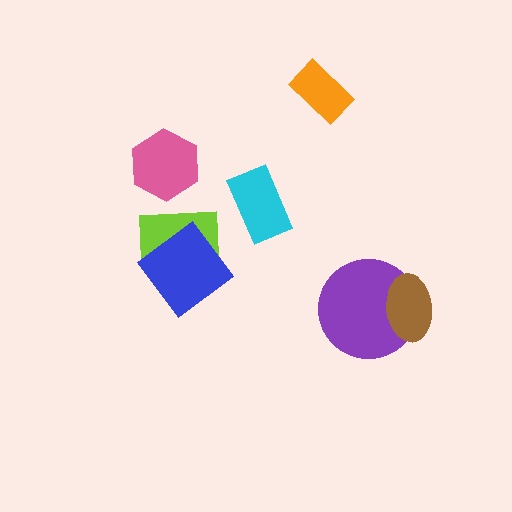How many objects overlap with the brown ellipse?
1 object overlaps with the brown ellipse.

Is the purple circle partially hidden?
Yes, it is partially covered by another shape.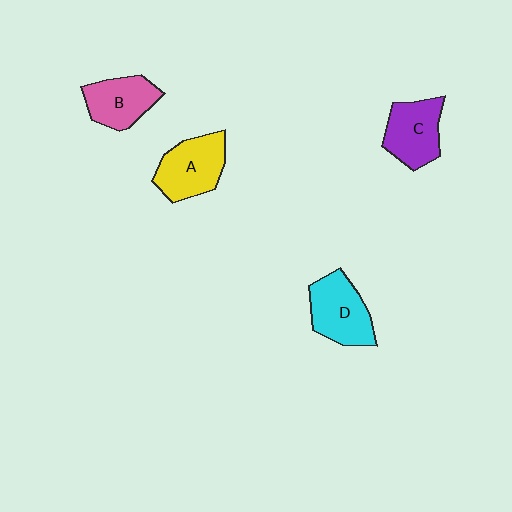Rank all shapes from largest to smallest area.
From largest to smallest: D (cyan), A (yellow), C (purple), B (pink).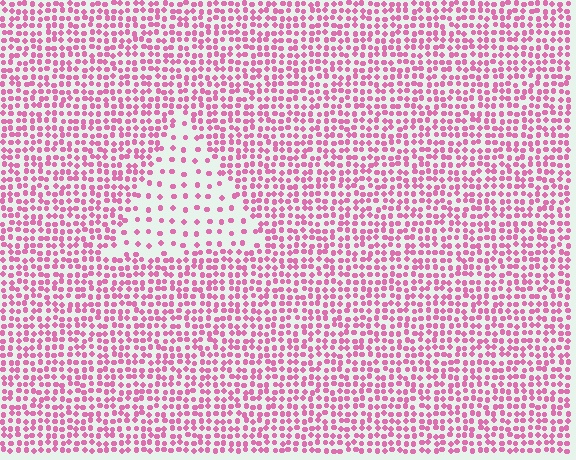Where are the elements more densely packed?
The elements are more densely packed outside the triangle boundary.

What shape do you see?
I see a triangle.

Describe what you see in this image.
The image contains small pink elements arranged at two different densities. A triangle-shaped region is visible where the elements are less densely packed than the surrounding area.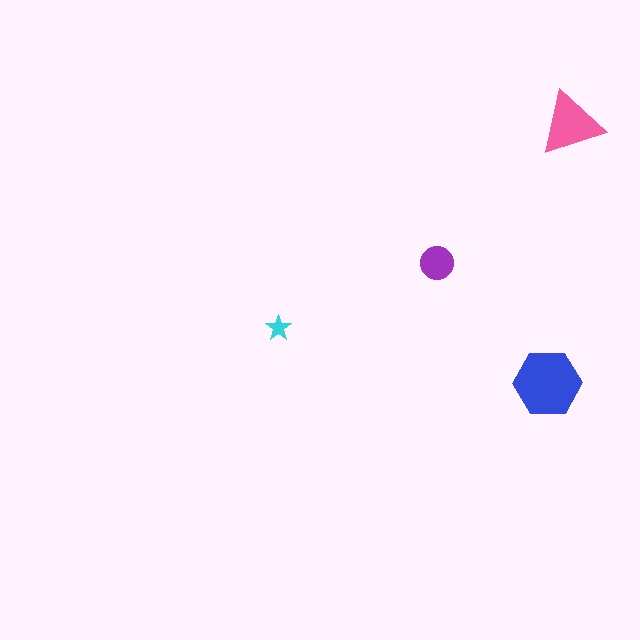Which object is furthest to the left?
The cyan star is leftmost.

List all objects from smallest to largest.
The cyan star, the purple circle, the pink triangle, the blue hexagon.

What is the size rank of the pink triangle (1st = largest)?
2nd.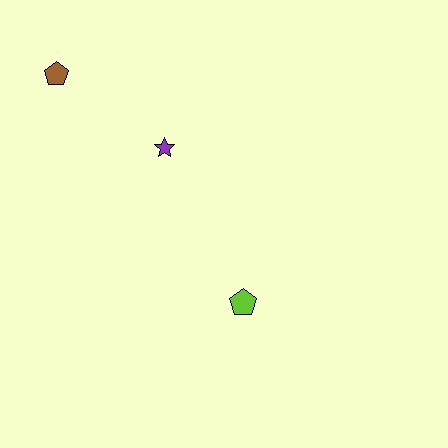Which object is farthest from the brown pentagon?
The lime pentagon is farthest from the brown pentagon.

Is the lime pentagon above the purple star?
No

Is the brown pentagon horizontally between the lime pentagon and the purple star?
No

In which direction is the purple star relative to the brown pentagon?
The purple star is to the right of the brown pentagon.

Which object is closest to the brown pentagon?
The purple star is closest to the brown pentagon.